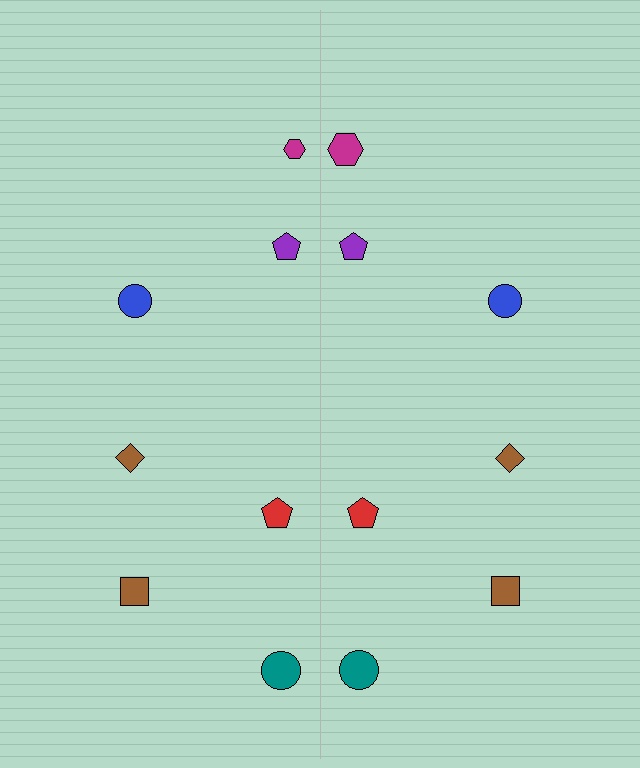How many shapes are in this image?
There are 14 shapes in this image.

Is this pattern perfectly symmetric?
No, the pattern is not perfectly symmetric. The magenta hexagon on the right side has a different size than its mirror counterpart.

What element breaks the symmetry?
The magenta hexagon on the right side has a different size than its mirror counterpart.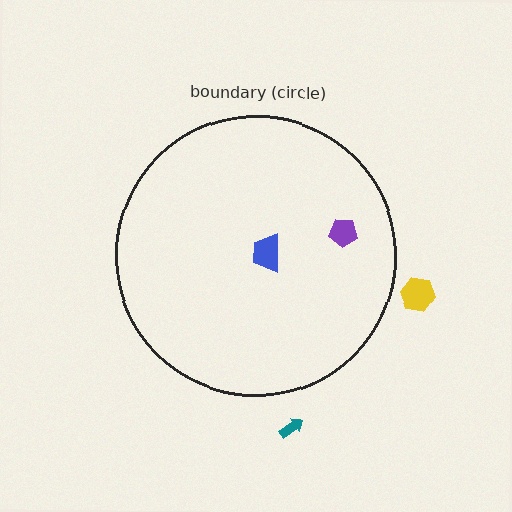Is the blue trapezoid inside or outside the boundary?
Inside.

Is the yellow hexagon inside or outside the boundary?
Outside.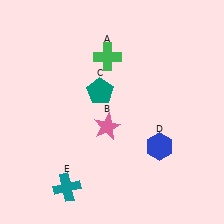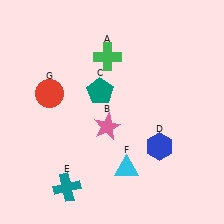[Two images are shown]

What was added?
A cyan triangle (F), a red circle (G) were added in Image 2.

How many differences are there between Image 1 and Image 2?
There are 2 differences between the two images.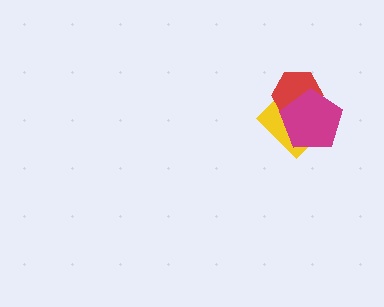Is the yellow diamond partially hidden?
Yes, it is partially covered by another shape.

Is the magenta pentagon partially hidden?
No, no other shape covers it.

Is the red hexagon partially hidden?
Yes, it is partially covered by another shape.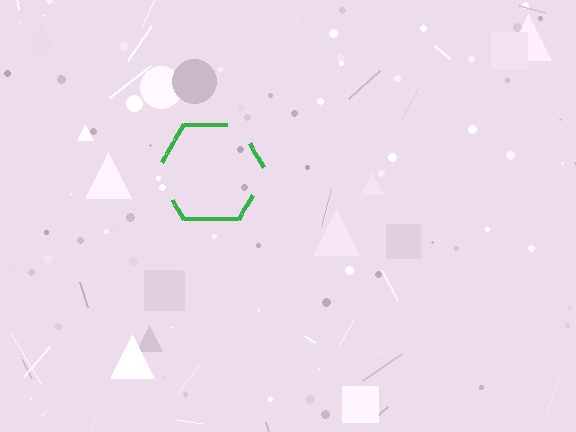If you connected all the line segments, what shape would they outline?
They would outline a hexagon.